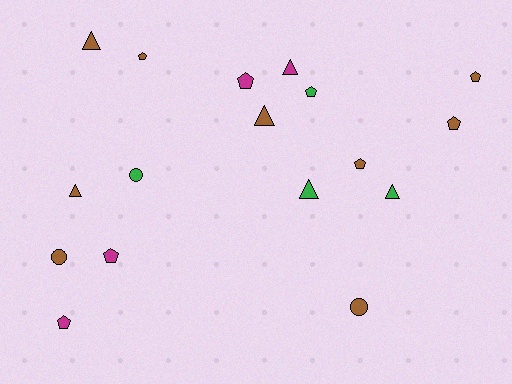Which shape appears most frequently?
Pentagon, with 8 objects.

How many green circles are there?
There is 1 green circle.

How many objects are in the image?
There are 17 objects.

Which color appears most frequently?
Brown, with 9 objects.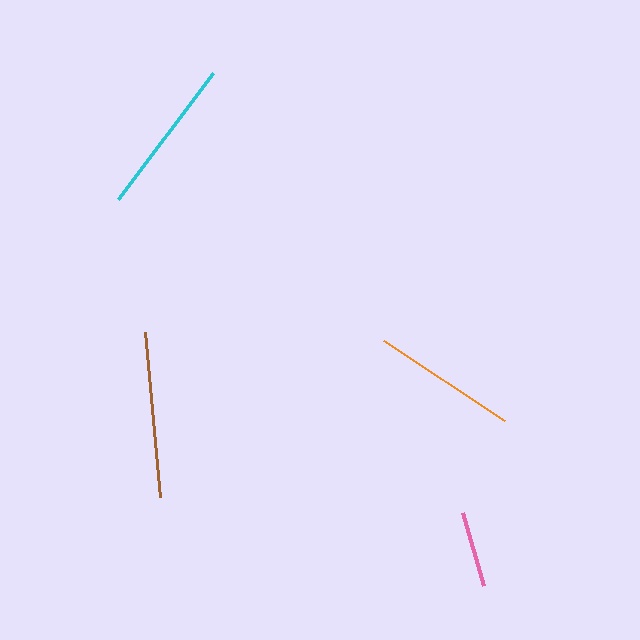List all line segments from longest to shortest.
From longest to shortest: brown, cyan, orange, pink.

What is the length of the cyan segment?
The cyan segment is approximately 158 pixels long.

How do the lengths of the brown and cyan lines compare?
The brown and cyan lines are approximately the same length.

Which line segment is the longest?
The brown line is the longest at approximately 165 pixels.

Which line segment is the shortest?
The pink line is the shortest at approximately 76 pixels.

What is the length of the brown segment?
The brown segment is approximately 165 pixels long.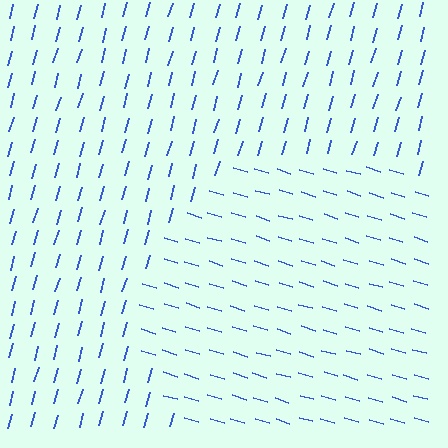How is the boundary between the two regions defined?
The boundary is defined purely by a change in line orientation (approximately 88 degrees difference). All lines are the same color and thickness.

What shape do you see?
I see a circle.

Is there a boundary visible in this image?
Yes, there is a texture boundary formed by a change in line orientation.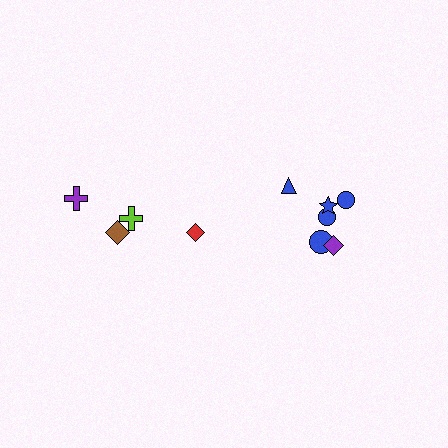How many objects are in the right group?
There are 6 objects.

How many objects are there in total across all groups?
There are 10 objects.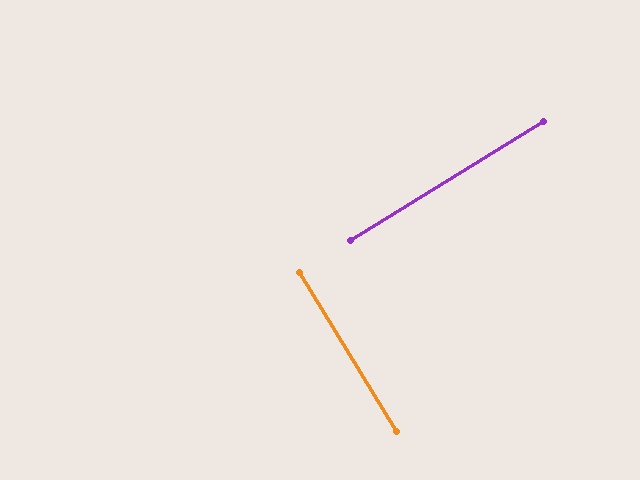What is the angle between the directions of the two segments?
Approximately 90 degrees.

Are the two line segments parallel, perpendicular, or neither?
Perpendicular — they meet at approximately 90°.